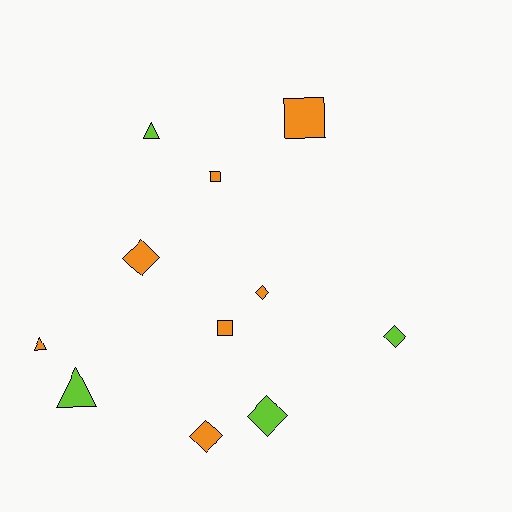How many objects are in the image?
There are 11 objects.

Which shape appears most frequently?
Diamond, with 5 objects.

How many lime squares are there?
There are no lime squares.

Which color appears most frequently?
Orange, with 7 objects.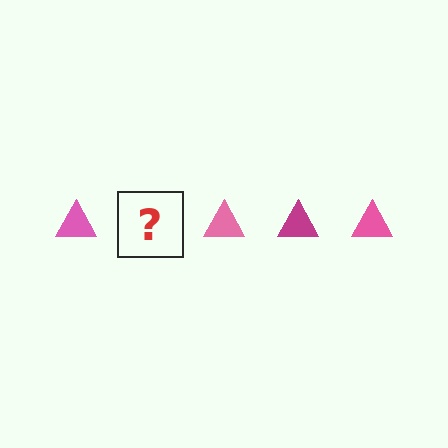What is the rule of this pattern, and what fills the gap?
The rule is that the pattern cycles through pink, magenta triangles. The gap should be filled with a magenta triangle.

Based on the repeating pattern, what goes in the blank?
The blank should be a magenta triangle.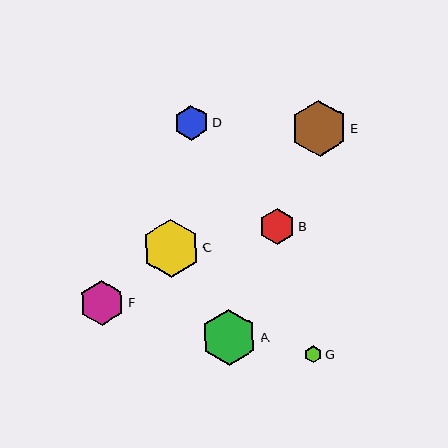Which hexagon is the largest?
Hexagon C is the largest with a size of approximately 58 pixels.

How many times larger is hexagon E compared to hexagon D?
Hexagon E is approximately 1.6 times the size of hexagon D.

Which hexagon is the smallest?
Hexagon G is the smallest with a size of approximately 17 pixels.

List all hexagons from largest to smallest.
From largest to smallest: C, E, A, F, B, D, G.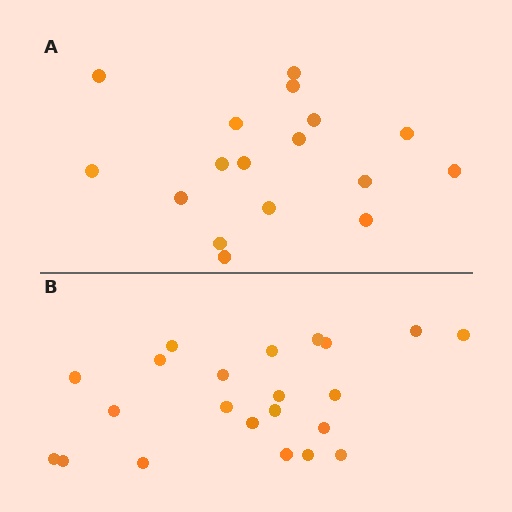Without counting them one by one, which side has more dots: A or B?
Region B (the bottom region) has more dots.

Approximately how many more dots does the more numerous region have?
Region B has about 5 more dots than region A.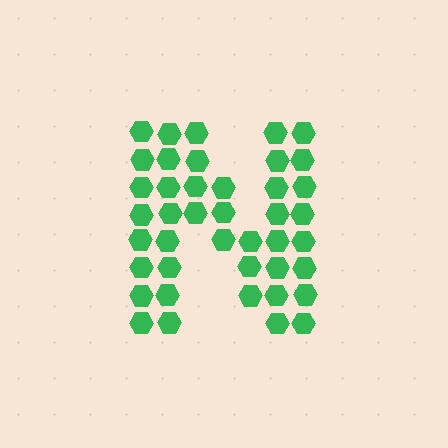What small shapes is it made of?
It is made of small hexagons.